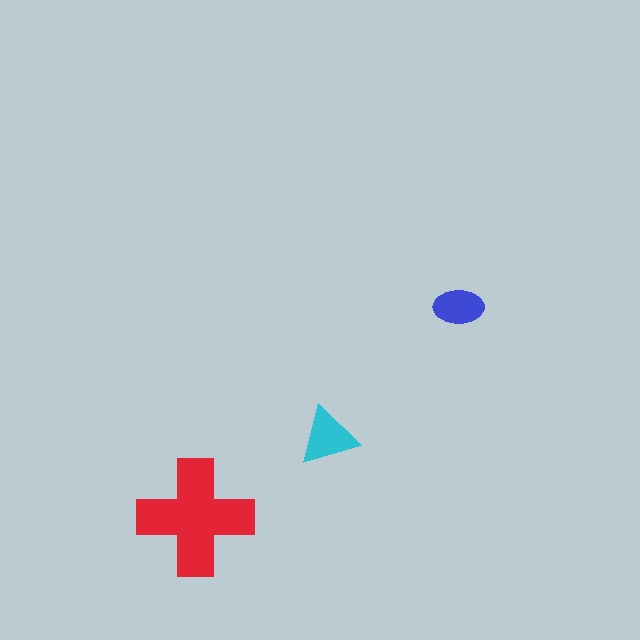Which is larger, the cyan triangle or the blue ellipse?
The cyan triangle.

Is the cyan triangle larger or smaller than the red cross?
Smaller.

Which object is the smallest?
The blue ellipse.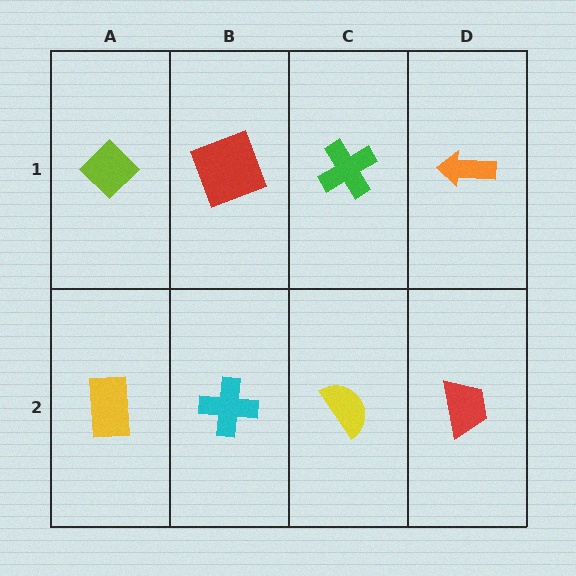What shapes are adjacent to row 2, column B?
A red square (row 1, column B), a yellow rectangle (row 2, column A), a yellow semicircle (row 2, column C).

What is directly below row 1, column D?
A red trapezoid.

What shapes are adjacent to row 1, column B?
A cyan cross (row 2, column B), a lime diamond (row 1, column A), a green cross (row 1, column C).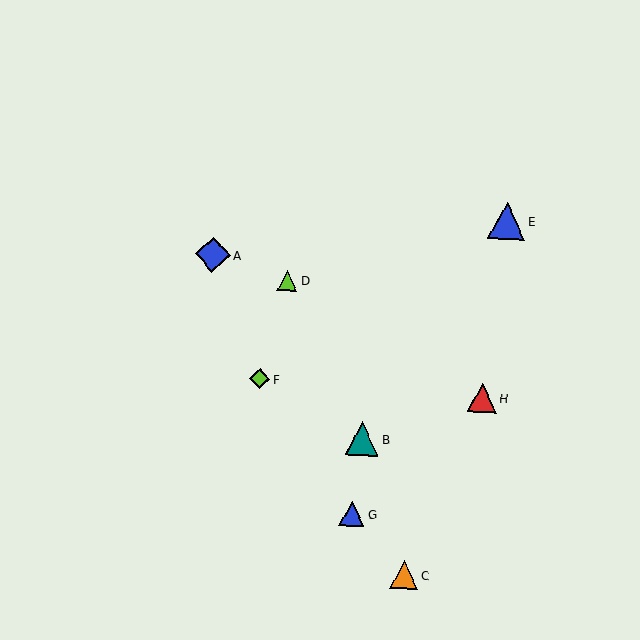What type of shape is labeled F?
Shape F is a lime diamond.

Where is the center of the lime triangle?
The center of the lime triangle is at (287, 281).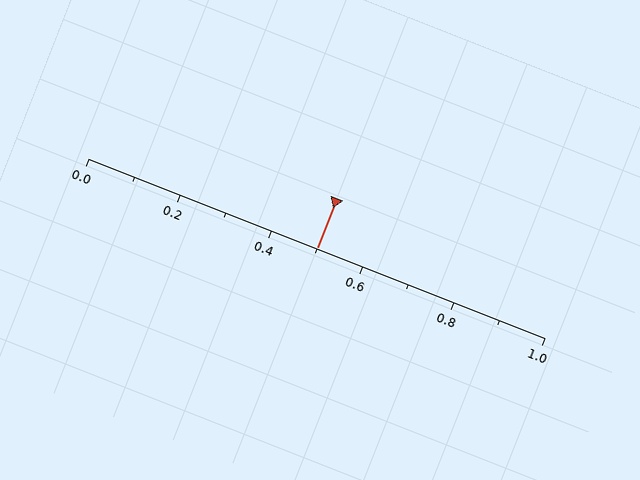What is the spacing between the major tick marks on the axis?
The major ticks are spaced 0.2 apart.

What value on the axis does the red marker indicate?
The marker indicates approximately 0.5.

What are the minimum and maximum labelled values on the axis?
The axis runs from 0.0 to 1.0.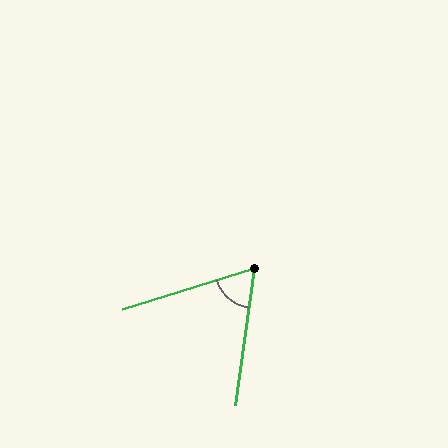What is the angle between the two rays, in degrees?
Approximately 65 degrees.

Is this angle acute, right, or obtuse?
It is acute.